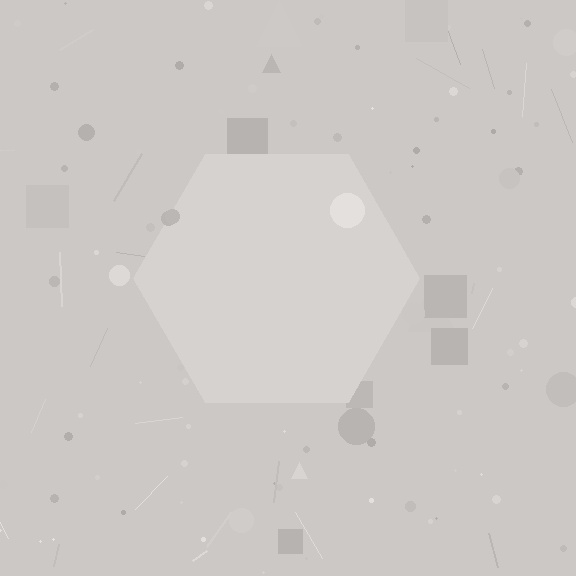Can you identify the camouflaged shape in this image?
The camouflaged shape is a hexagon.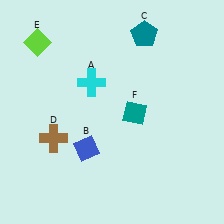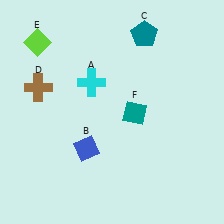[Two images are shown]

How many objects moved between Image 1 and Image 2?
1 object moved between the two images.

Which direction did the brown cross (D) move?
The brown cross (D) moved up.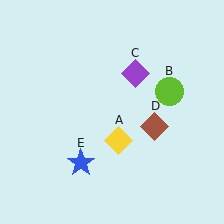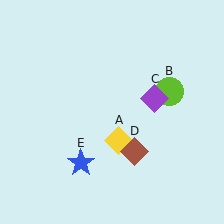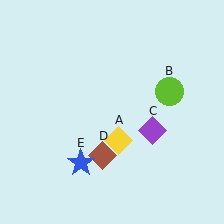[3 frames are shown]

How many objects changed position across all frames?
2 objects changed position: purple diamond (object C), brown diamond (object D).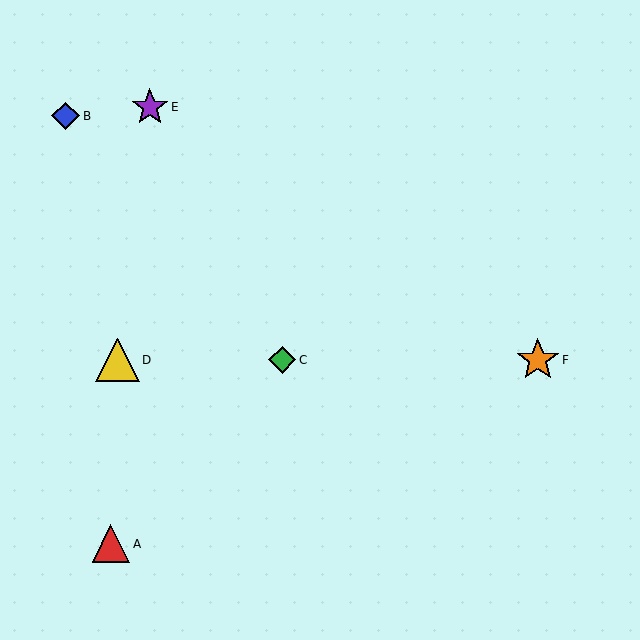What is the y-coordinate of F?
Object F is at y≈360.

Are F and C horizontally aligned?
Yes, both are at y≈360.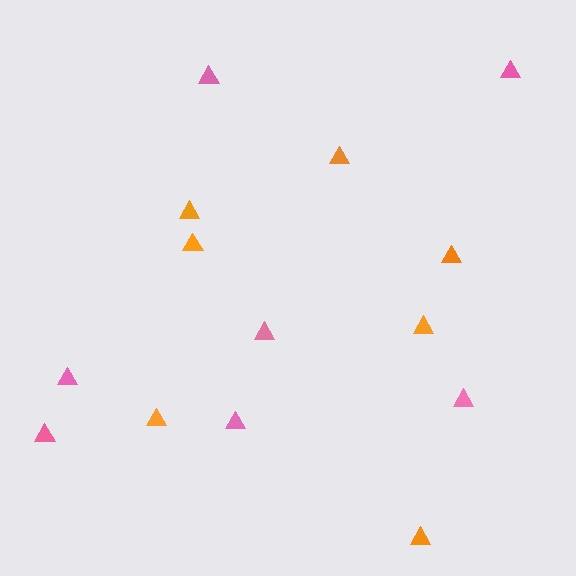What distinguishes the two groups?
There are 2 groups: one group of pink triangles (7) and one group of orange triangles (7).